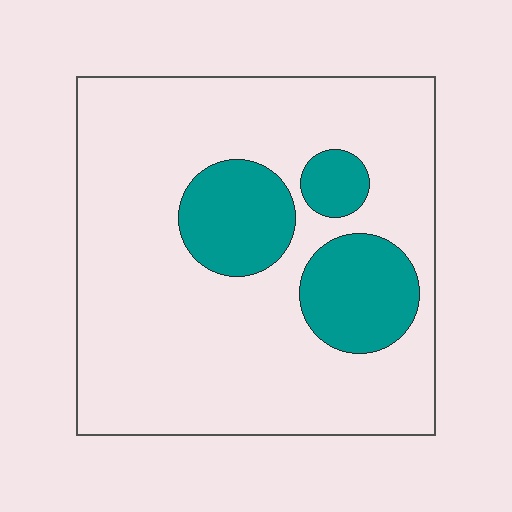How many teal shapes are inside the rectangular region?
3.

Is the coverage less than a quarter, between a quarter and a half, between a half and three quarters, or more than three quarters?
Less than a quarter.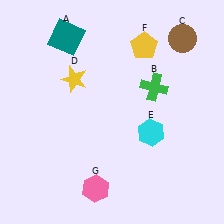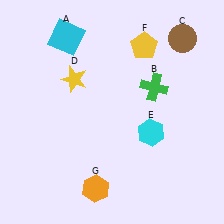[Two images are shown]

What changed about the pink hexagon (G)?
In Image 1, G is pink. In Image 2, it changed to orange.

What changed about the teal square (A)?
In Image 1, A is teal. In Image 2, it changed to cyan.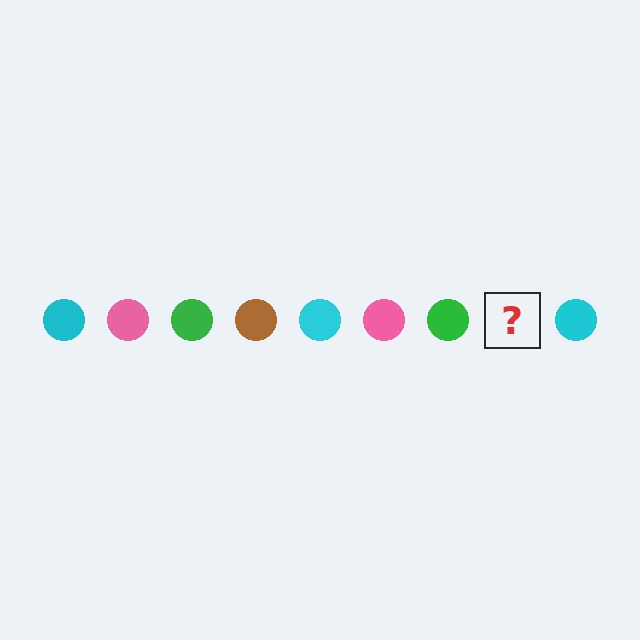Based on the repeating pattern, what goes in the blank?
The blank should be a brown circle.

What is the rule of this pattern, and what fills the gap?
The rule is that the pattern cycles through cyan, pink, green, brown circles. The gap should be filled with a brown circle.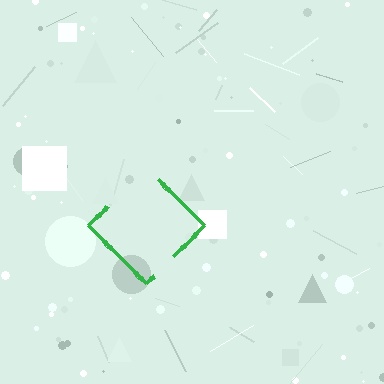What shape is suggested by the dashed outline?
The dashed outline suggests a diamond.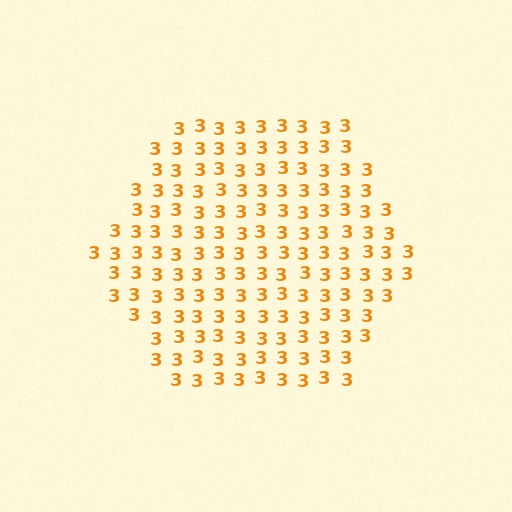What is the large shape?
The large shape is a hexagon.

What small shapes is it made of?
It is made of small digit 3's.